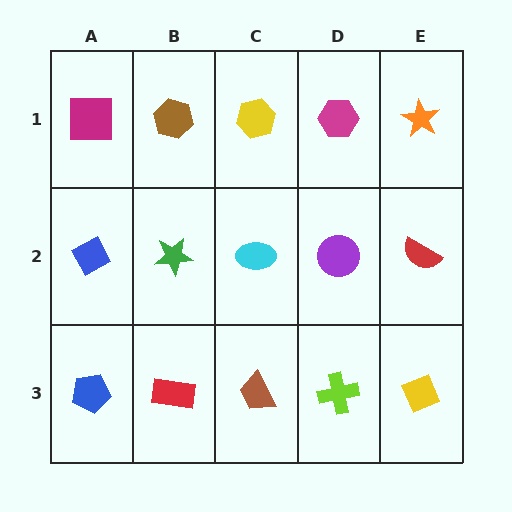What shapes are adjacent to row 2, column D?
A magenta hexagon (row 1, column D), a lime cross (row 3, column D), a cyan ellipse (row 2, column C), a red semicircle (row 2, column E).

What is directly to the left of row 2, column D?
A cyan ellipse.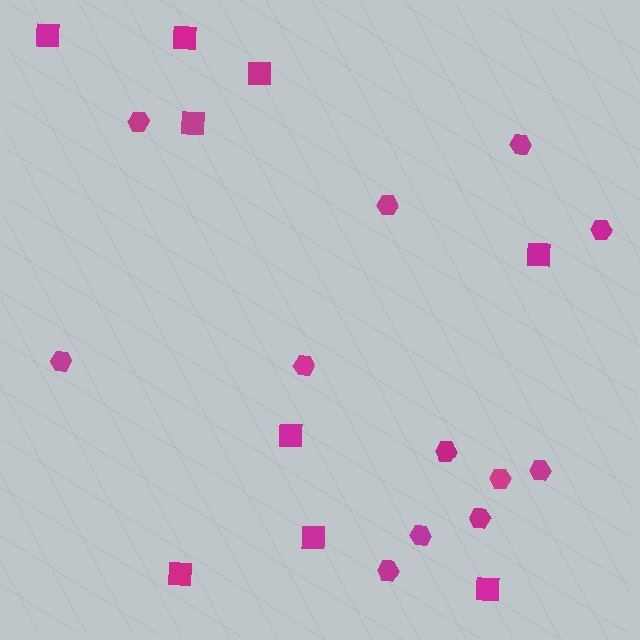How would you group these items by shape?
There are 2 groups: one group of squares (9) and one group of hexagons (12).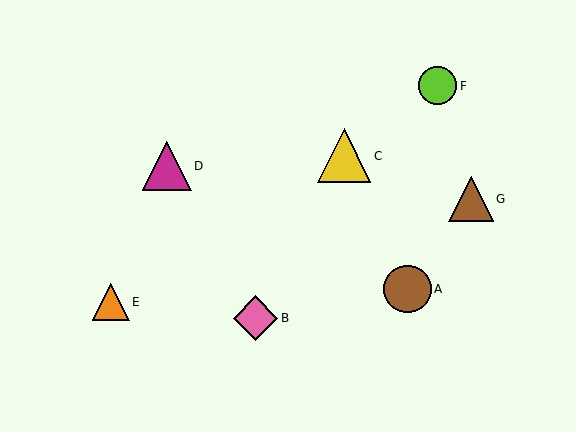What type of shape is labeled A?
Shape A is a brown circle.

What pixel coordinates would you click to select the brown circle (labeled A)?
Click at (408, 289) to select the brown circle A.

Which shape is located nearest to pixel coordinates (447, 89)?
The lime circle (labeled F) at (437, 86) is nearest to that location.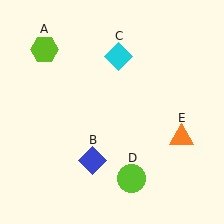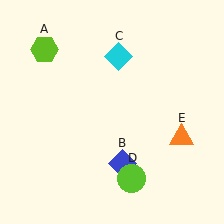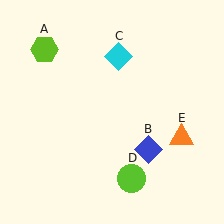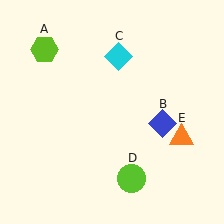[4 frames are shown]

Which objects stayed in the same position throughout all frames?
Lime hexagon (object A) and cyan diamond (object C) and lime circle (object D) and orange triangle (object E) remained stationary.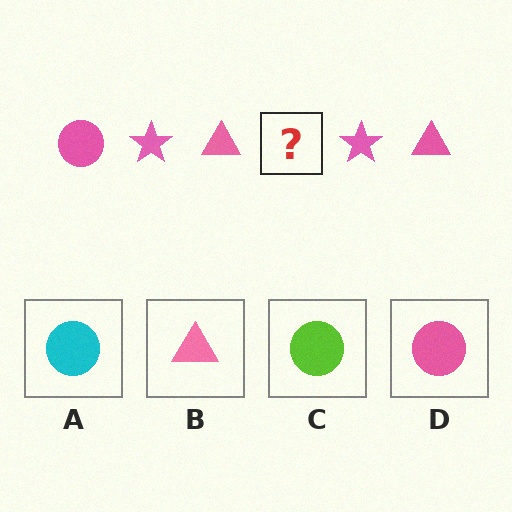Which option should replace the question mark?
Option D.